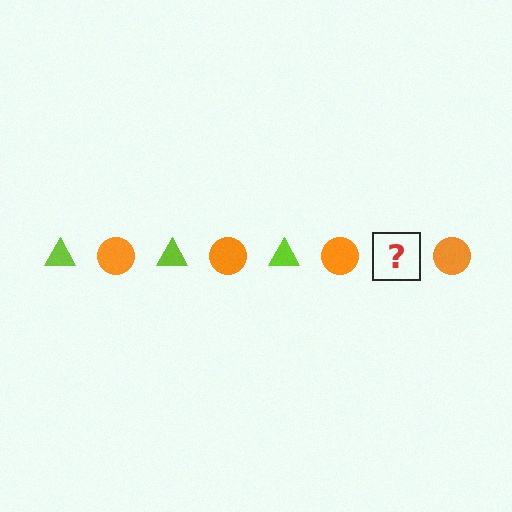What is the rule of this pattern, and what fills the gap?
The rule is that the pattern alternates between lime triangle and orange circle. The gap should be filled with a lime triangle.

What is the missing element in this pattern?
The missing element is a lime triangle.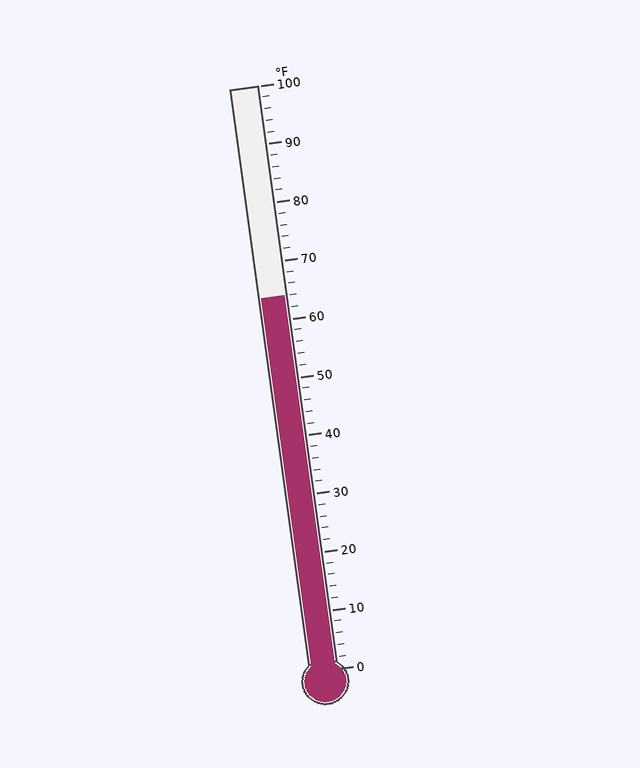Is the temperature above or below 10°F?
The temperature is above 10°F.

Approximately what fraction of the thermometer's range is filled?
The thermometer is filled to approximately 65% of its range.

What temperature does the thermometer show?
The thermometer shows approximately 64°F.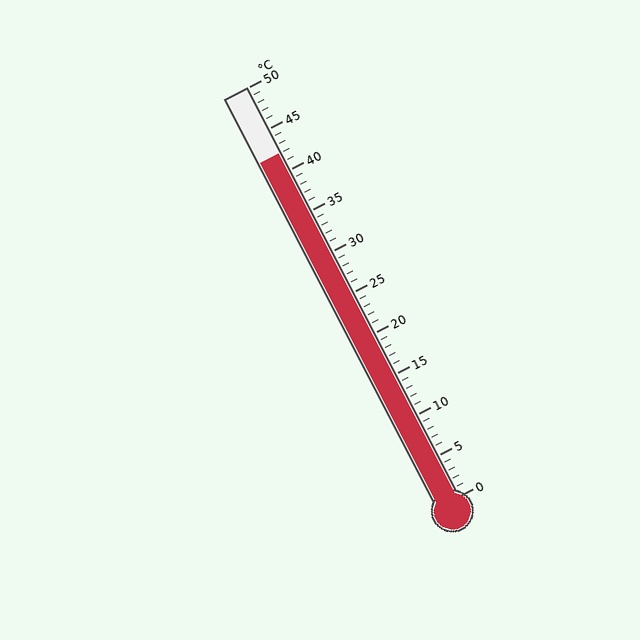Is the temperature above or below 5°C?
The temperature is above 5°C.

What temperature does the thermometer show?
The thermometer shows approximately 42°C.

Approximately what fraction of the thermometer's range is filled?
The thermometer is filled to approximately 85% of its range.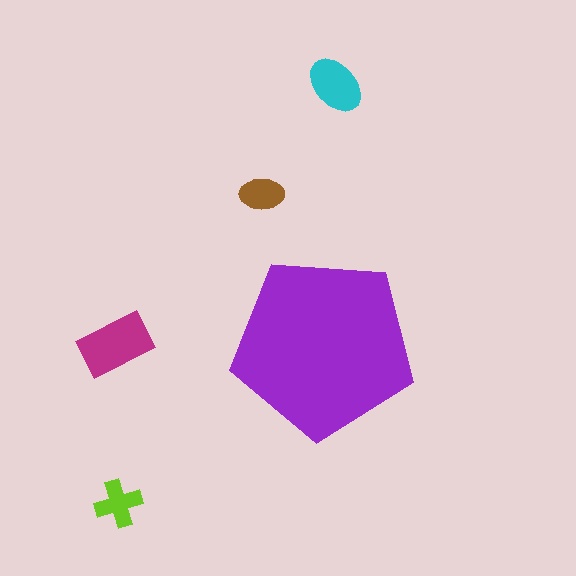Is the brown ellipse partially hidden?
No, the brown ellipse is fully visible.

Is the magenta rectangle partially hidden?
No, the magenta rectangle is fully visible.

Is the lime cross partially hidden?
No, the lime cross is fully visible.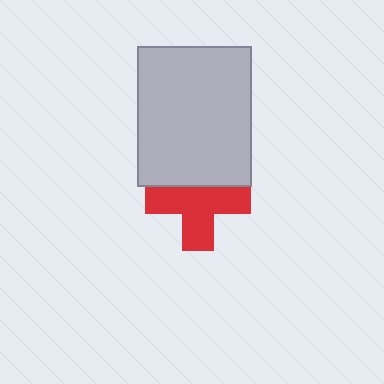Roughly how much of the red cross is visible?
Most of it is visible (roughly 68%).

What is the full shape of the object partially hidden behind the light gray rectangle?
The partially hidden object is a red cross.